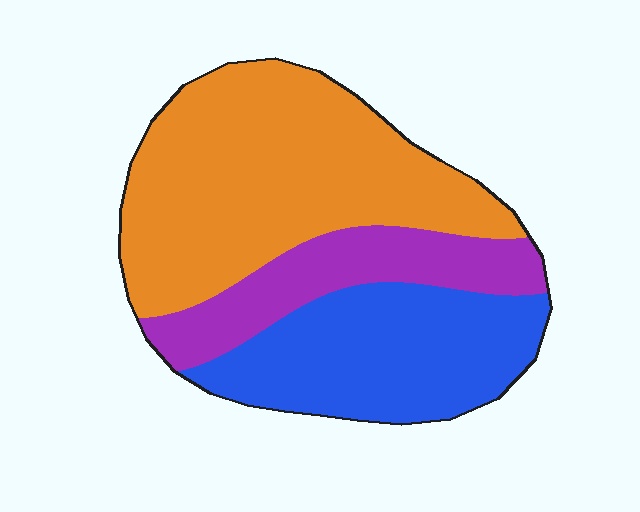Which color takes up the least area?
Purple, at roughly 20%.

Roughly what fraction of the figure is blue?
Blue takes up about one third (1/3) of the figure.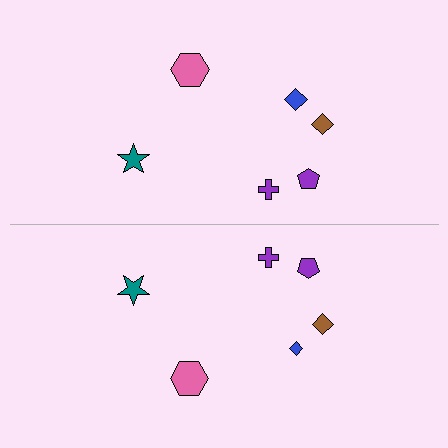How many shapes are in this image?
There are 12 shapes in this image.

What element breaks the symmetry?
The blue diamond on the bottom side has a different size than its mirror counterpart.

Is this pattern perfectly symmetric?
No, the pattern is not perfectly symmetric. The blue diamond on the bottom side has a different size than its mirror counterpart.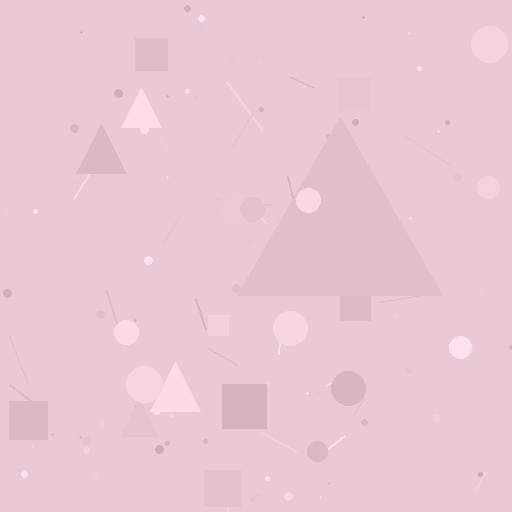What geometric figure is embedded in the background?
A triangle is embedded in the background.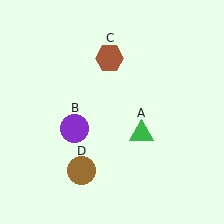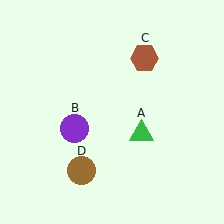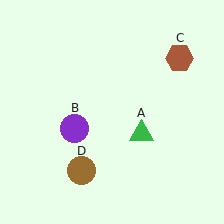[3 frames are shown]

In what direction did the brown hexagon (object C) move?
The brown hexagon (object C) moved right.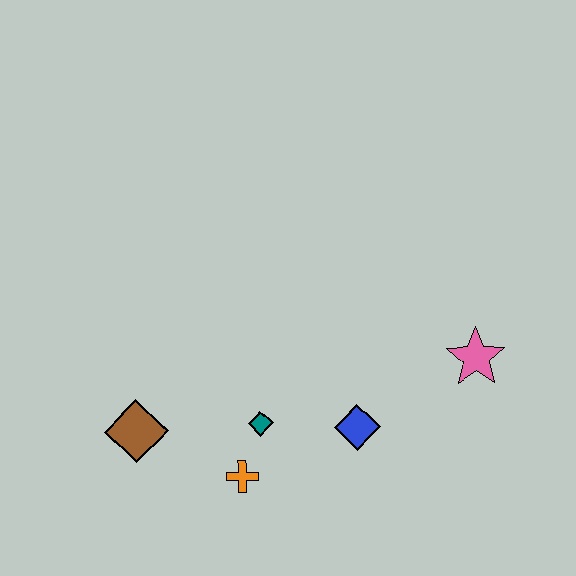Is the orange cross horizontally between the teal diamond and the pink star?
No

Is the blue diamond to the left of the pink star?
Yes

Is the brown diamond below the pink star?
Yes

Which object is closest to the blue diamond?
The teal diamond is closest to the blue diamond.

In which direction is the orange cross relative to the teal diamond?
The orange cross is below the teal diamond.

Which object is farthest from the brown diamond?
The pink star is farthest from the brown diamond.